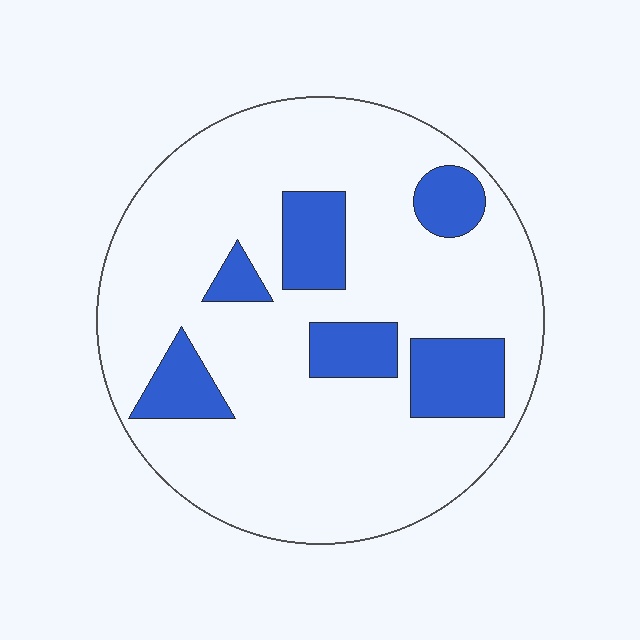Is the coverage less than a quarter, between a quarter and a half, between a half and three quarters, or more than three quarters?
Less than a quarter.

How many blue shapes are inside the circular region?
6.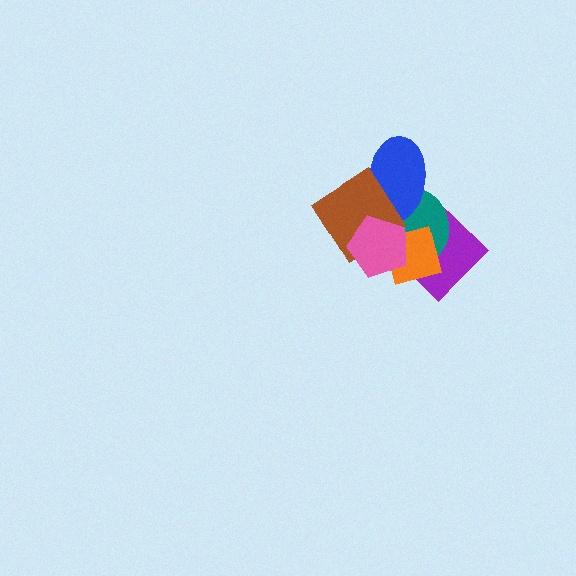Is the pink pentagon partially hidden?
No, no other shape covers it.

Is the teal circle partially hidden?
Yes, it is partially covered by another shape.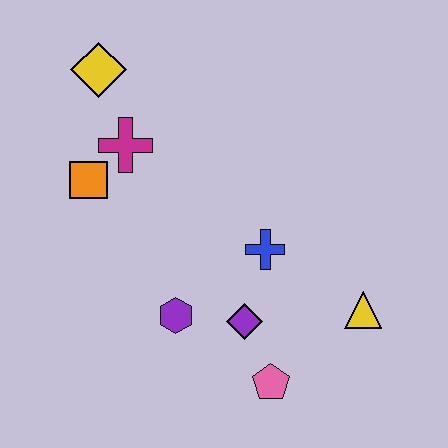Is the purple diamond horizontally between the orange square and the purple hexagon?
No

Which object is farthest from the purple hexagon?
The yellow diamond is farthest from the purple hexagon.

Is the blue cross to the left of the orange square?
No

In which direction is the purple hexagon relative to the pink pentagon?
The purple hexagon is to the left of the pink pentagon.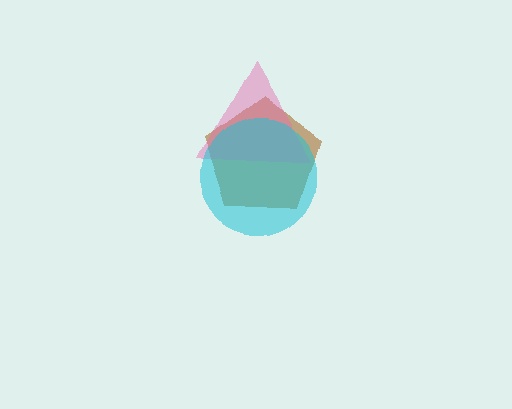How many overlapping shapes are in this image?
There are 3 overlapping shapes in the image.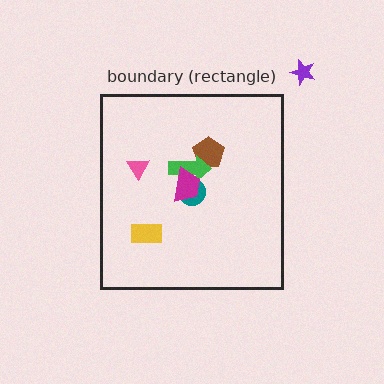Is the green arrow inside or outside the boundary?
Inside.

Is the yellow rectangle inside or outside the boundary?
Inside.